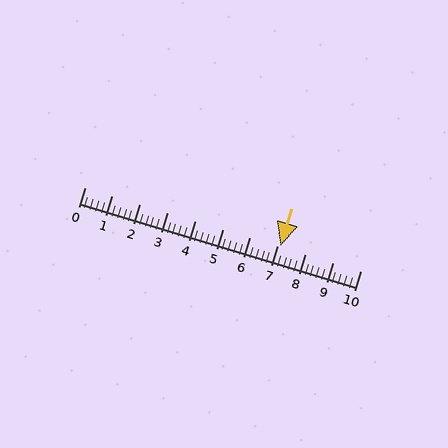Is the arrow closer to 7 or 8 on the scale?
The arrow is closer to 7.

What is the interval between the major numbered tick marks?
The major tick marks are spaced 1 units apart.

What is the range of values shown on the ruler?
The ruler shows values from 0 to 10.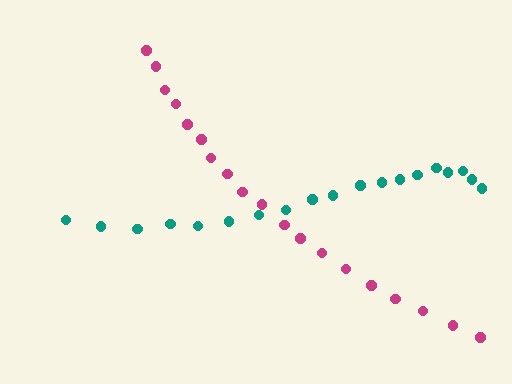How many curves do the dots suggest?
There are 2 distinct paths.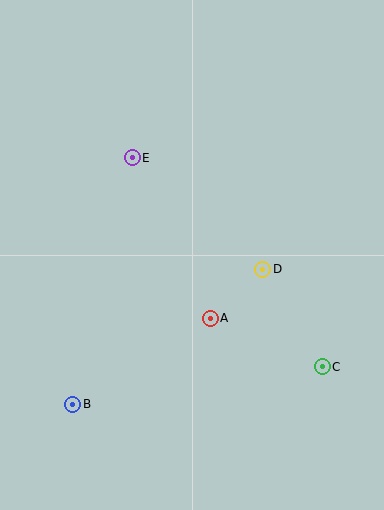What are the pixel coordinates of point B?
Point B is at (73, 404).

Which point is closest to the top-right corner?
Point D is closest to the top-right corner.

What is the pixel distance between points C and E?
The distance between C and E is 283 pixels.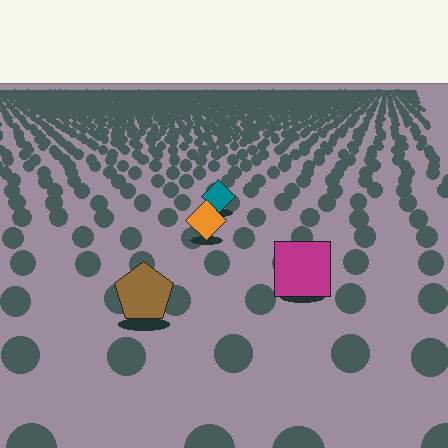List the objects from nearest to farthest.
From nearest to farthest: the brown pentagon, the magenta square, the orange diamond, the teal diamond.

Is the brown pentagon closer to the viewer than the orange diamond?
Yes. The brown pentagon is closer — you can tell from the texture gradient: the ground texture is coarser near it.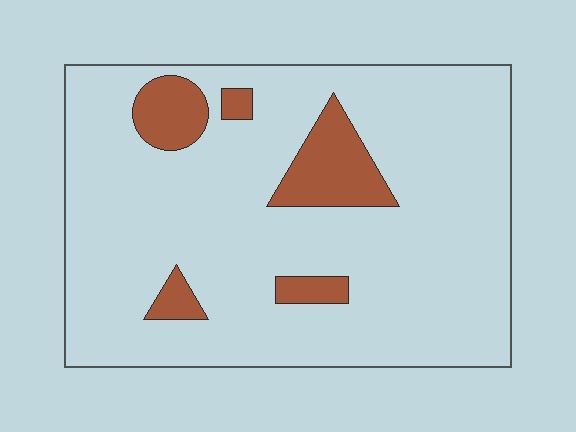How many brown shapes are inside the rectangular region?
5.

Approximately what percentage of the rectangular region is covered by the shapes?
Approximately 15%.